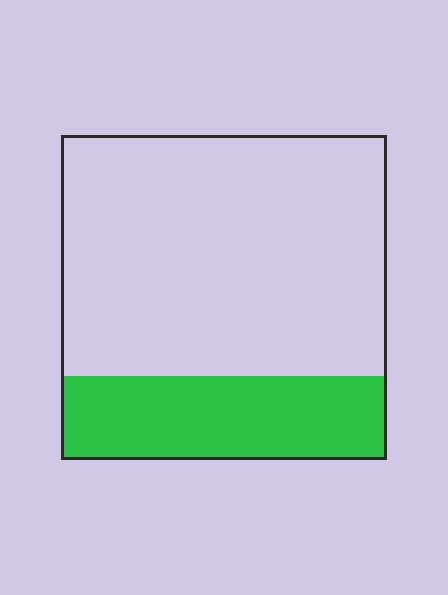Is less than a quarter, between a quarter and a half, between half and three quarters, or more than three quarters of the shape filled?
Between a quarter and a half.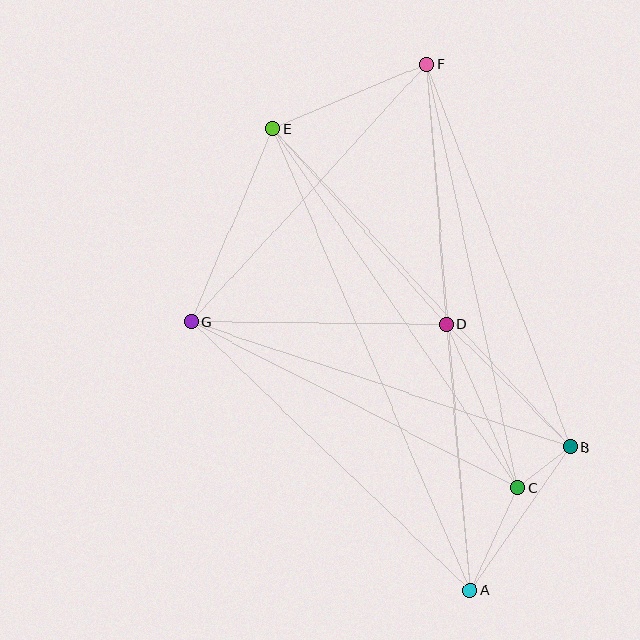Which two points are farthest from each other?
Points A and F are farthest from each other.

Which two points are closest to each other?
Points B and C are closest to each other.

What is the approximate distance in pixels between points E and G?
The distance between E and G is approximately 210 pixels.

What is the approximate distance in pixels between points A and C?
The distance between A and C is approximately 113 pixels.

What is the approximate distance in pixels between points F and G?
The distance between F and G is approximately 350 pixels.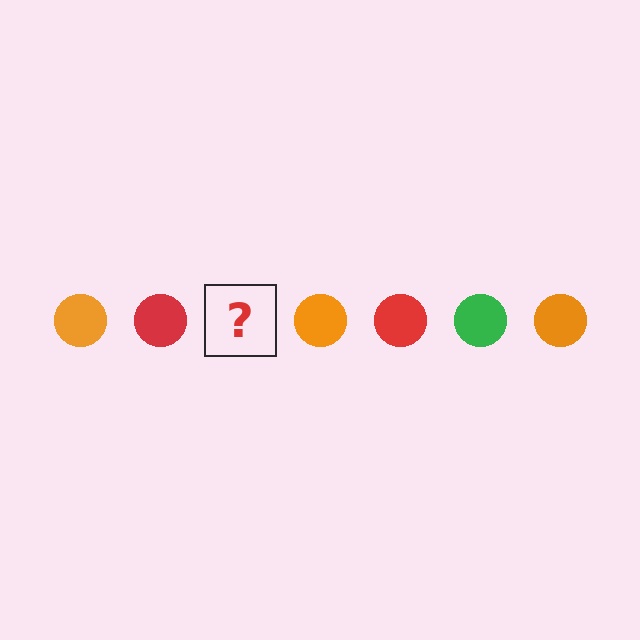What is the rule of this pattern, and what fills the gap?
The rule is that the pattern cycles through orange, red, green circles. The gap should be filled with a green circle.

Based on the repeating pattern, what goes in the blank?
The blank should be a green circle.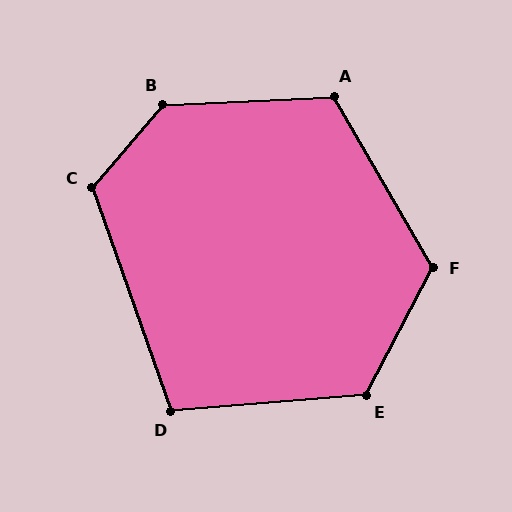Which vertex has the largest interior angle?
B, at approximately 133 degrees.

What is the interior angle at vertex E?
Approximately 122 degrees (obtuse).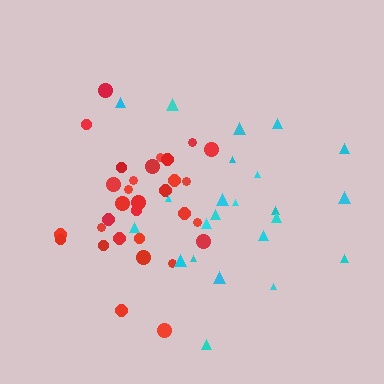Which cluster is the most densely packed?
Red.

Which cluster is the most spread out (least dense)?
Cyan.